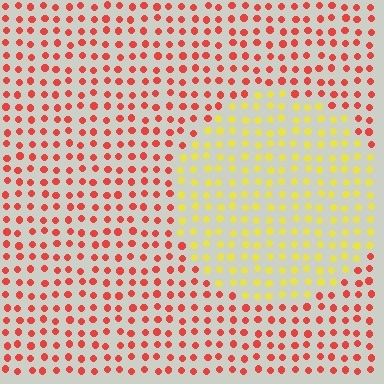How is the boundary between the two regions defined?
The boundary is defined purely by a slight shift in hue (about 57 degrees). Spacing, size, and orientation are identical on both sides.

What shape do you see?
I see a circle.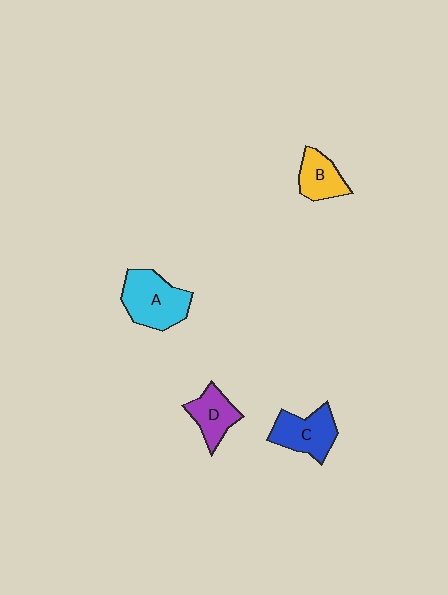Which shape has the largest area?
Shape A (cyan).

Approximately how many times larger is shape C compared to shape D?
Approximately 1.3 times.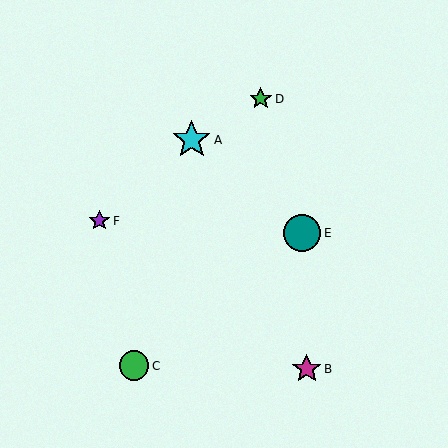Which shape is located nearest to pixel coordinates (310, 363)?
The magenta star (labeled B) at (307, 369) is nearest to that location.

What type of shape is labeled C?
Shape C is a green circle.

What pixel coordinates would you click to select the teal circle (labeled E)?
Click at (302, 233) to select the teal circle E.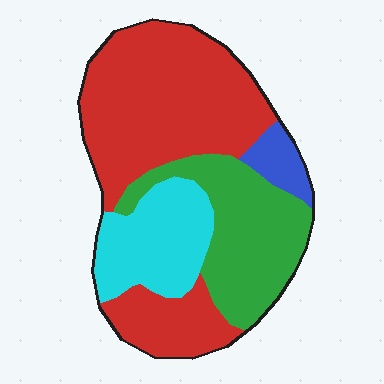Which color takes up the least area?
Blue, at roughly 5%.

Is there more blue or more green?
Green.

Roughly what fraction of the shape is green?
Green takes up about one quarter (1/4) of the shape.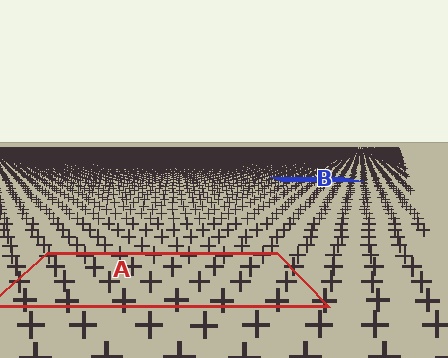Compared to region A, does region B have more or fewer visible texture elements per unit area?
Region B has more texture elements per unit area — they are packed more densely because it is farther away.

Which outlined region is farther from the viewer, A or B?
Region B is farther from the viewer — the texture elements inside it appear smaller and more densely packed.